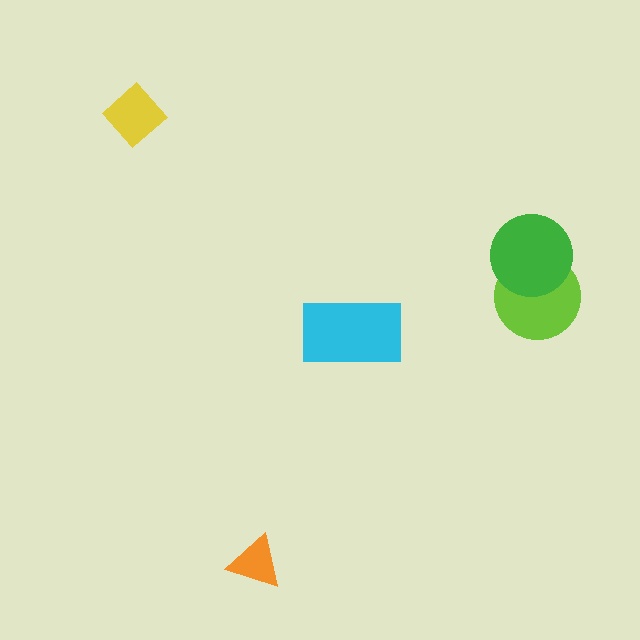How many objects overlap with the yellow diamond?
0 objects overlap with the yellow diamond.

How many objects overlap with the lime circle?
1 object overlaps with the lime circle.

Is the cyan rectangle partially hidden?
No, no other shape covers it.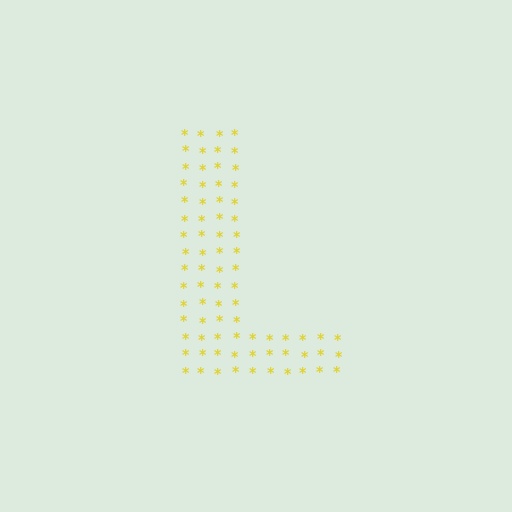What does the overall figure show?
The overall figure shows the letter L.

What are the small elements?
The small elements are asterisks.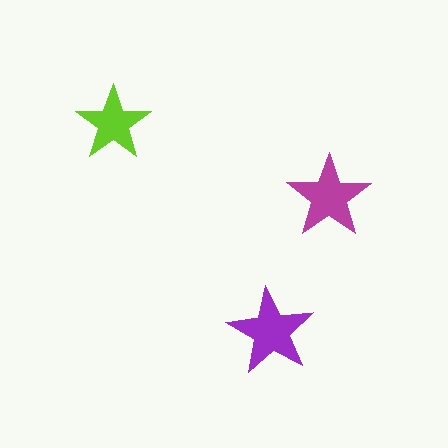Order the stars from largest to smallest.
the purple one, the magenta one, the lime one.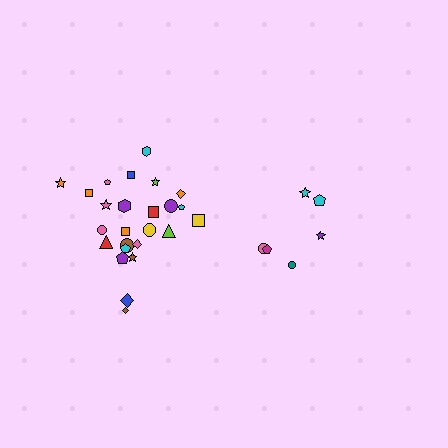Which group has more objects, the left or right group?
The left group.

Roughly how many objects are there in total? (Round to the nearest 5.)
Roughly 30 objects in total.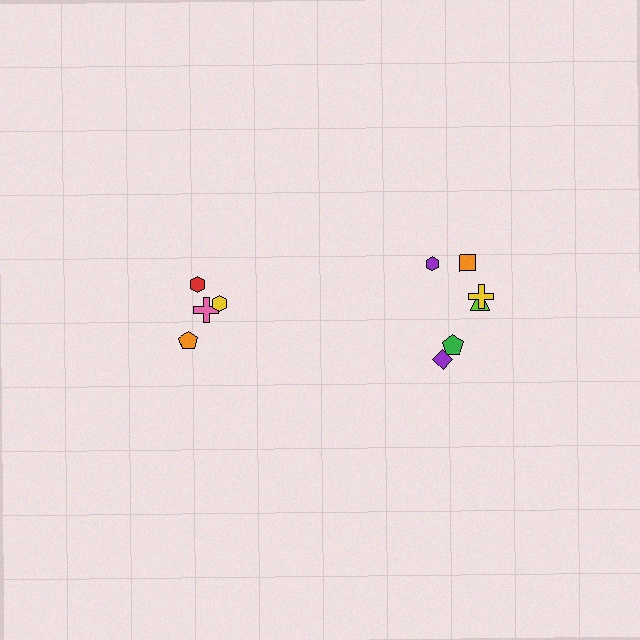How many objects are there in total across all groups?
There are 10 objects.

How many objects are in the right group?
There are 6 objects.